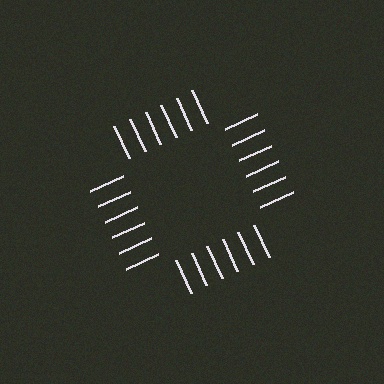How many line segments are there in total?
24 — 6 along each of the 4 edges.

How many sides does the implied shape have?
4 sides — the line-ends trace a square.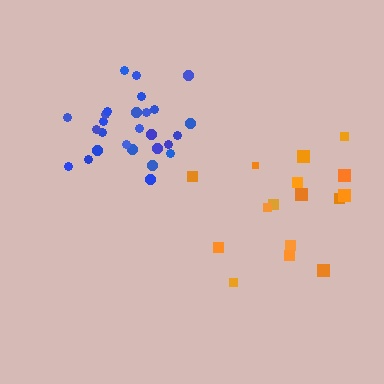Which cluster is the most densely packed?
Blue.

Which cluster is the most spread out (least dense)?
Orange.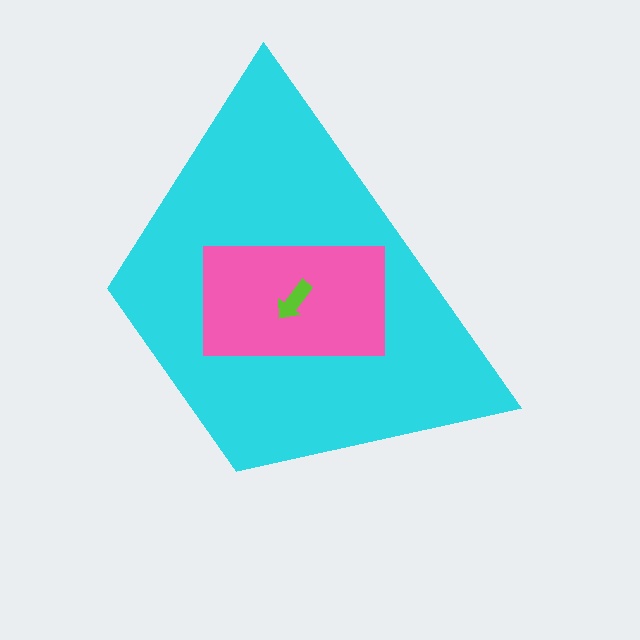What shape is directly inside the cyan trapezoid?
The pink rectangle.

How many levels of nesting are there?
3.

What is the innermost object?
The lime arrow.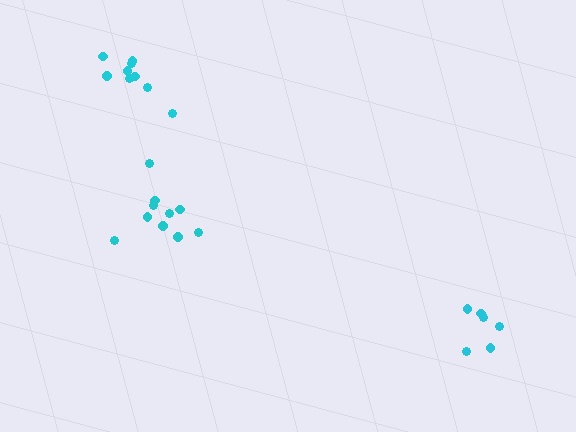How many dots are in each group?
Group 1: 10 dots, Group 2: 9 dots, Group 3: 6 dots (25 total).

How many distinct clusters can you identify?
There are 3 distinct clusters.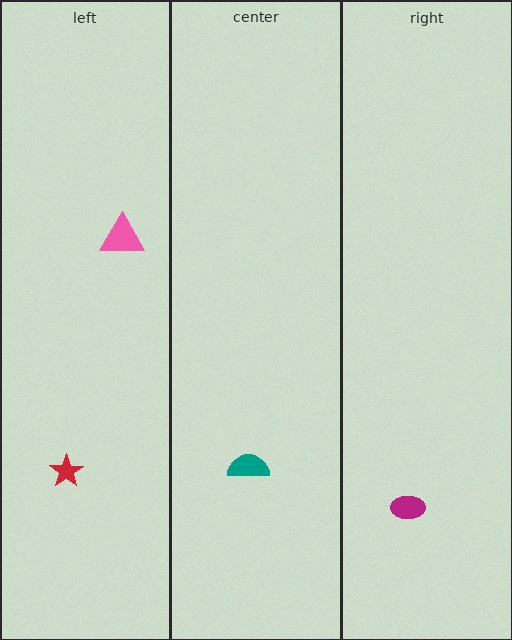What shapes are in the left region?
The red star, the pink triangle.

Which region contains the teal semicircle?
The center region.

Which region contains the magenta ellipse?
The right region.